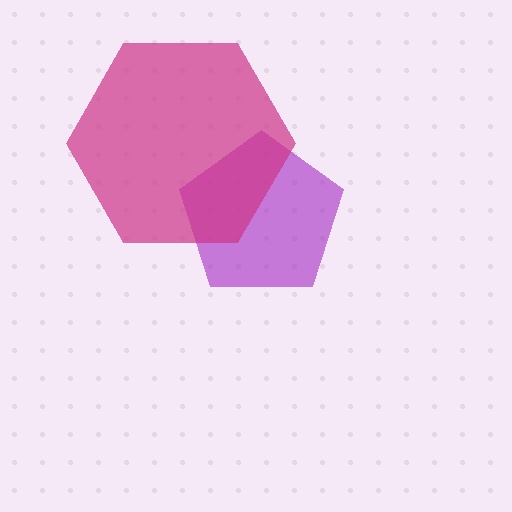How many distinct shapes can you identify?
There are 2 distinct shapes: a purple pentagon, a magenta hexagon.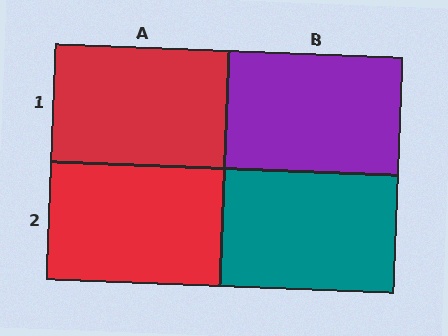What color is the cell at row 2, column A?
Red.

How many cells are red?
2 cells are red.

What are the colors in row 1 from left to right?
Red, purple.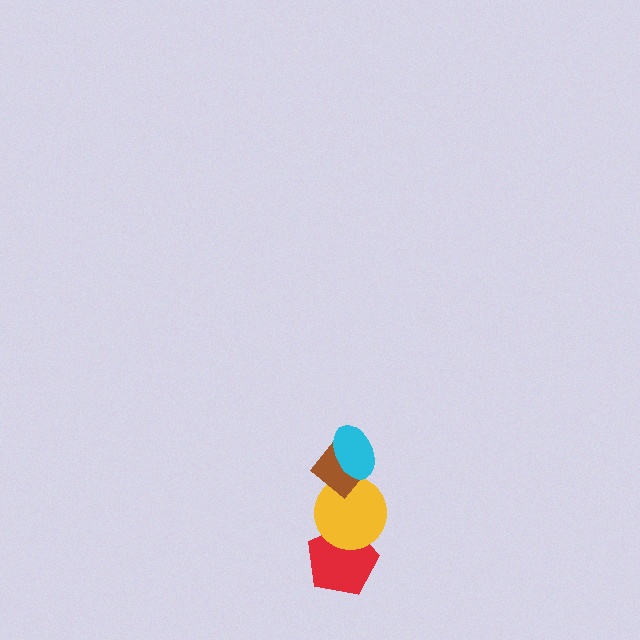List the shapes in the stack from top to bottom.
From top to bottom: the cyan ellipse, the brown diamond, the yellow circle, the red pentagon.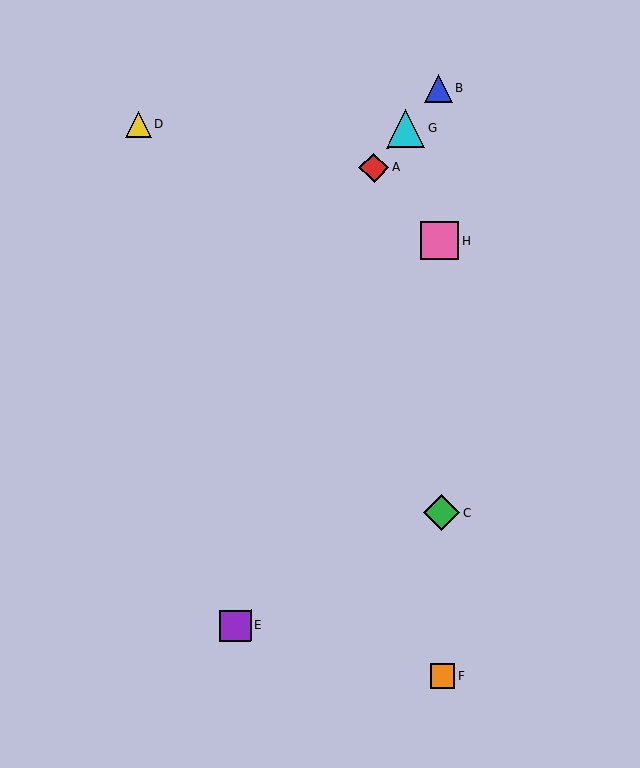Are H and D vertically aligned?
No, H is at x≈439 and D is at x≈139.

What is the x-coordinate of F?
Object F is at x≈443.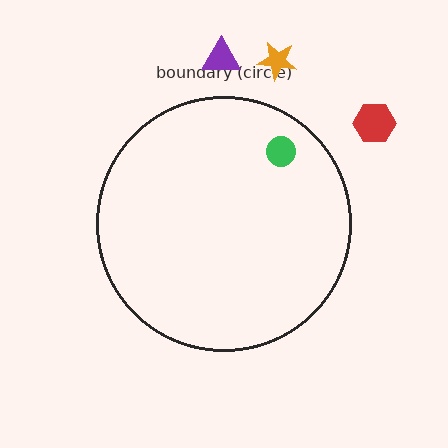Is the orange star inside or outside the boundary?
Outside.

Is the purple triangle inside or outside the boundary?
Outside.